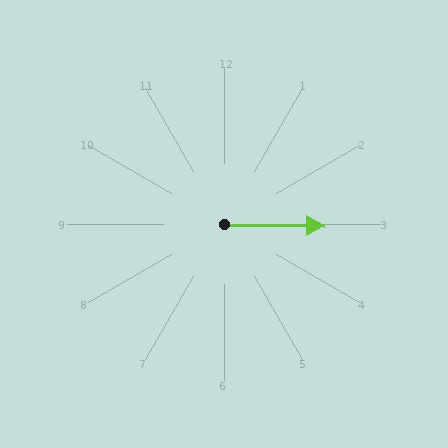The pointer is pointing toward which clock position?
Roughly 3 o'clock.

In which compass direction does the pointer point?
East.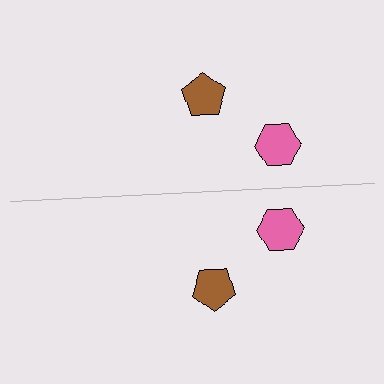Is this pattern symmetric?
Yes, this pattern has bilateral (reflection) symmetry.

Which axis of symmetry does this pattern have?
The pattern has a horizontal axis of symmetry running through the center of the image.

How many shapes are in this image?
There are 4 shapes in this image.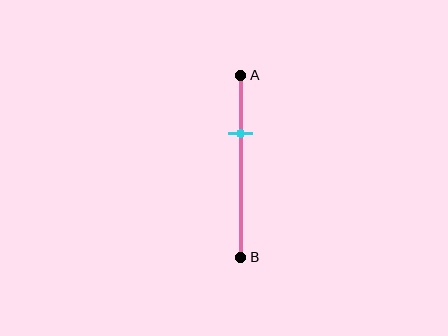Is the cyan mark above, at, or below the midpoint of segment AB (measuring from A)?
The cyan mark is above the midpoint of segment AB.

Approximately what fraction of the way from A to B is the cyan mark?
The cyan mark is approximately 30% of the way from A to B.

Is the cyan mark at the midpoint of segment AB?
No, the mark is at about 30% from A, not at the 50% midpoint.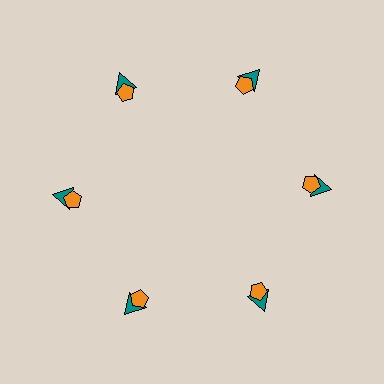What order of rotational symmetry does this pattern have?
This pattern has 6-fold rotational symmetry.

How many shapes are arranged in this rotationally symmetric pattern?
There are 12 shapes, arranged in 6 groups of 2.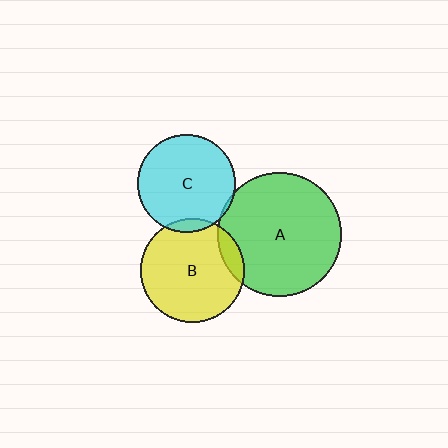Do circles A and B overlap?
Yes.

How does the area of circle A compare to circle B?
Approximately 1.4 times.